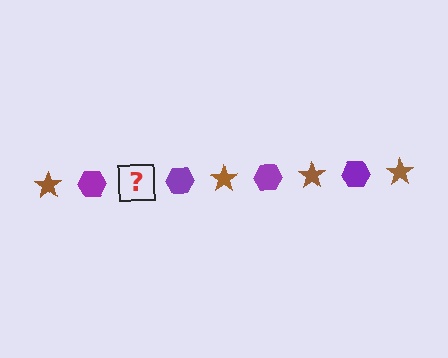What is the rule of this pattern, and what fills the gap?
The rule is that the pattern alternates between brown star and purple hexagon. The gap should be filled with a brown star.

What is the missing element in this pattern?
The missing element is a brown star.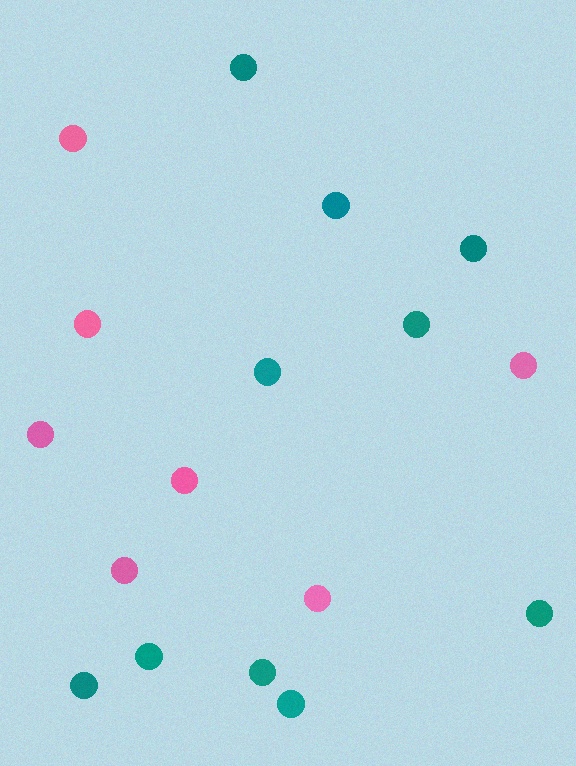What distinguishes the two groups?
There are 2 groups: one group of pink circles (7) and one group of teal circles (10).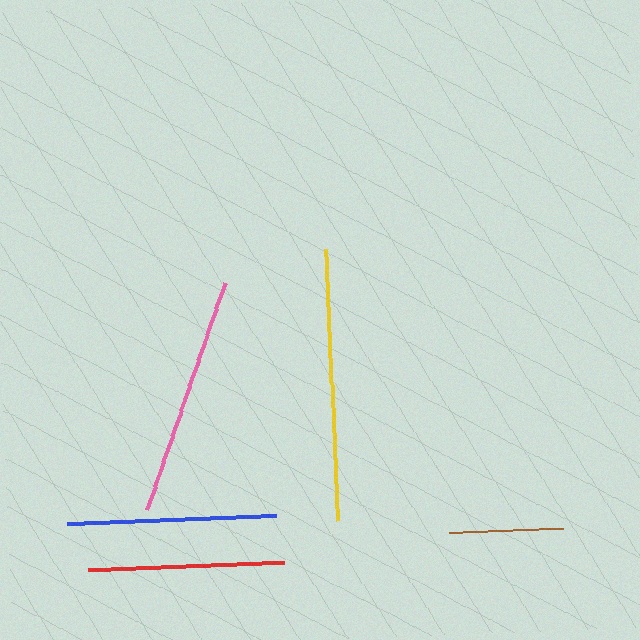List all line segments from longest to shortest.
From longest to shortest: yellow, pink, blue, red, brown.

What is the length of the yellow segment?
The yellow segment is approximately 271 pixels long.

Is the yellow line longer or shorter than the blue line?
The yellow line is longer than the blue line.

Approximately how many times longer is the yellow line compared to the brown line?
The yellow line is approximately 2.4 times the length of the brown line.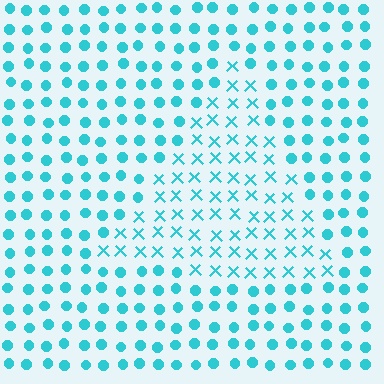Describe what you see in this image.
The image is filled with small cyan elements arranged in a uniform grid. A triangle-shaped region contains X marks, while the surrounding area contains circles. The boundary is defined purely by the change in element shape.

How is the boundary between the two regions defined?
The boundary is defined by a change in element shape: X marks inside vs. circles outside. All elements share the same color and spacing.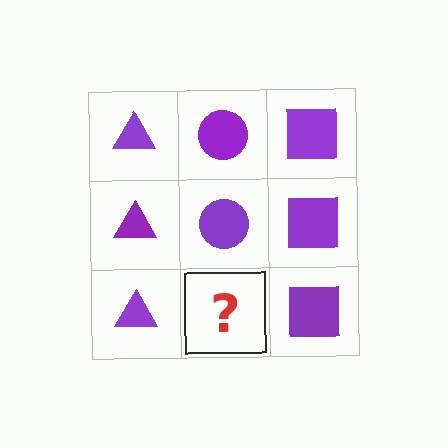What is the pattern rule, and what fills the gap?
The rule is that each column has a consistent shape. The gap should be filled with a purple circle.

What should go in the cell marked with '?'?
The missing cell should contain a purple circle.